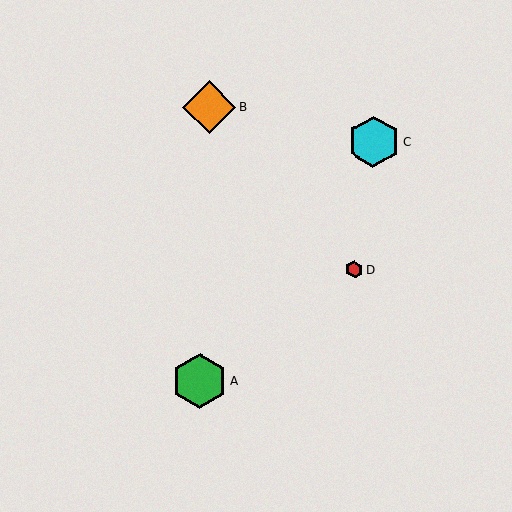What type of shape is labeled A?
Shape A is a green hexagon.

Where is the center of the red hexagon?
The center of the red hexagon is at (354, 269).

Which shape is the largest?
The green hexagon (labeled A) is the largest.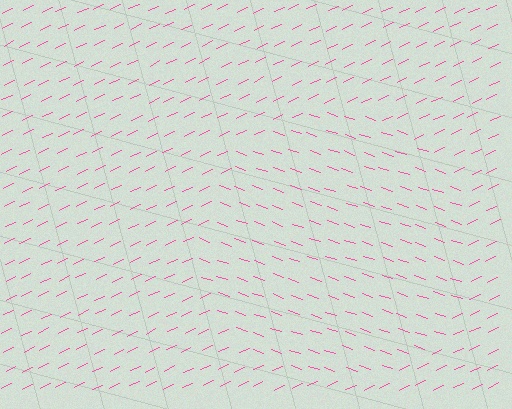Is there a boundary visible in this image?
Yes, there is a texture boundary formed by a change in line orientation.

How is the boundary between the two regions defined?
The boundary is defined purely by a change in line orientation (approximately 45 degrees difference). All lines are the same color and thickness.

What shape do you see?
I see a circle.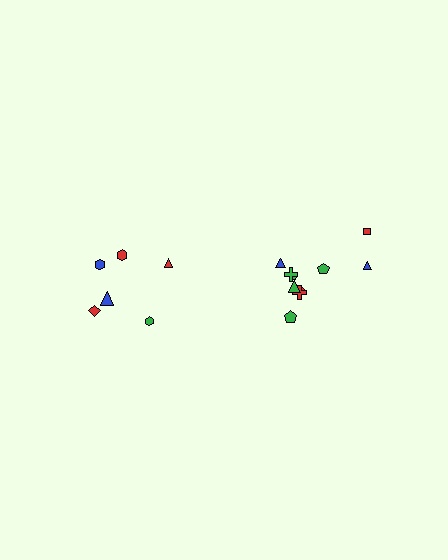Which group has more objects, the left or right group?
The right group.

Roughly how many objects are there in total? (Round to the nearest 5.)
Roughly 15 objects in total.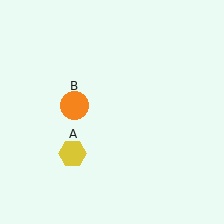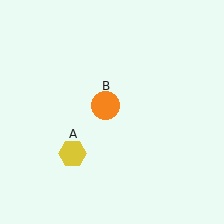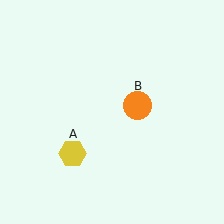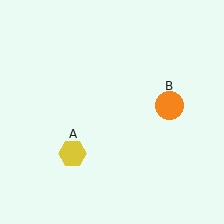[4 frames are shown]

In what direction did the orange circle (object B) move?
The orange circle (object B) moved right.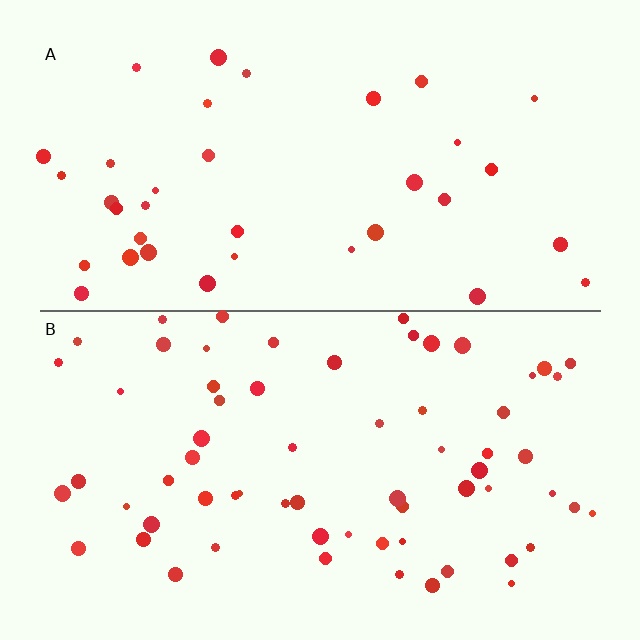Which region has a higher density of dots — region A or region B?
B (the bottom).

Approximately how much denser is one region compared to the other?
Approximately 1.8× — region B over region A.